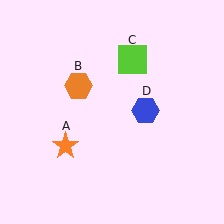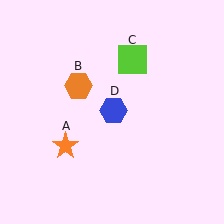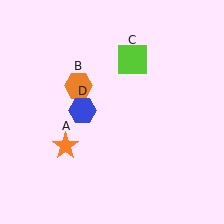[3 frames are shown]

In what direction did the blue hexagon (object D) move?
The blue hexagon (object D) moved left.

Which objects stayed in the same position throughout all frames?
Orange star (object A) and orange hexagon (object B) and lime square (object C) remained stationary.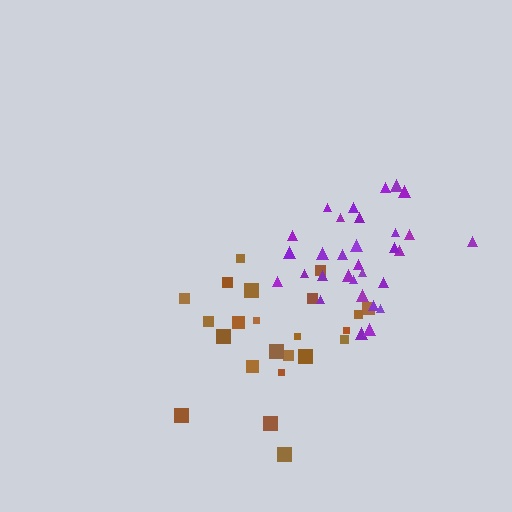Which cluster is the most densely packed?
Purple.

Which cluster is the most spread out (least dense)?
Brown.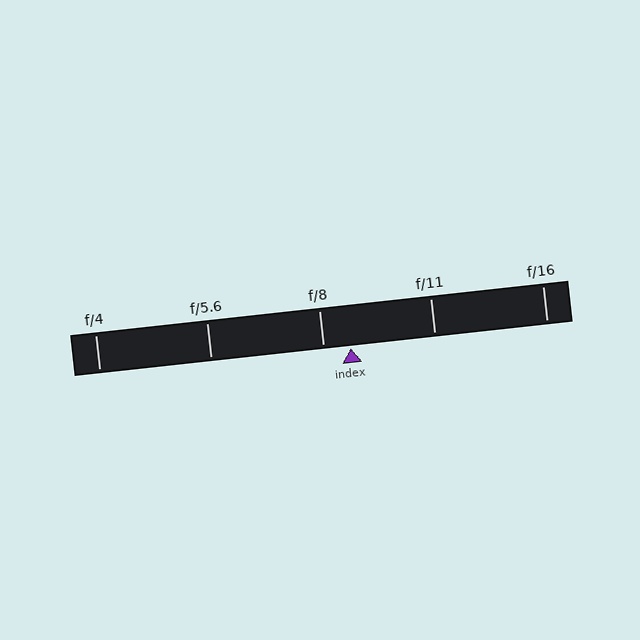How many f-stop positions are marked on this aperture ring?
There are 5 f-stop positions marked.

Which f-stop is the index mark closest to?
The index mark is closest to f/8.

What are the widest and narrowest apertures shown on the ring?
The widest aperture shown is f/4 and the narrowest is f/16.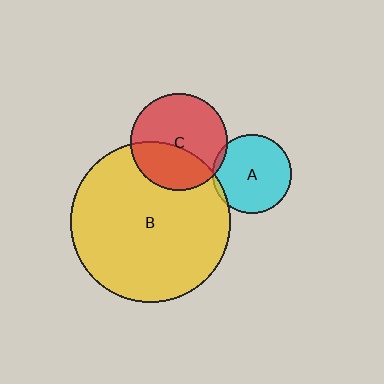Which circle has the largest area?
Circle B (yellow).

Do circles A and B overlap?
Yes.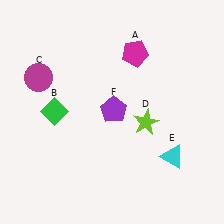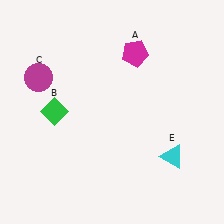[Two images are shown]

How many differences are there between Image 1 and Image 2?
There are 2 differences between the two images.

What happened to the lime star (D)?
The lime star (D) was removed in Image 2. It was in the bottom-right area of Image 1.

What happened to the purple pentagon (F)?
The purple pentagon (F) was removed in Image 2. It was in the top-right area of Image 1.